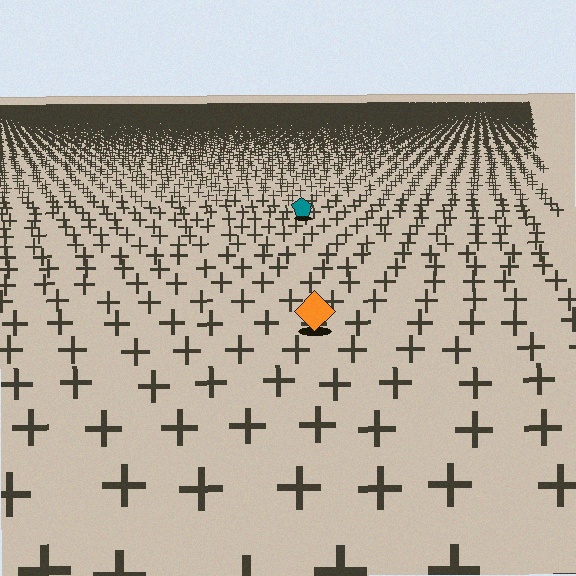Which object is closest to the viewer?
The orange diamond is closest. The texture marks near it are larger and more spread out.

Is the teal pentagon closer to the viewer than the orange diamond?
No. The orange diamond is closer — you can tell from the texture gradient: the ground texture is coarser near it.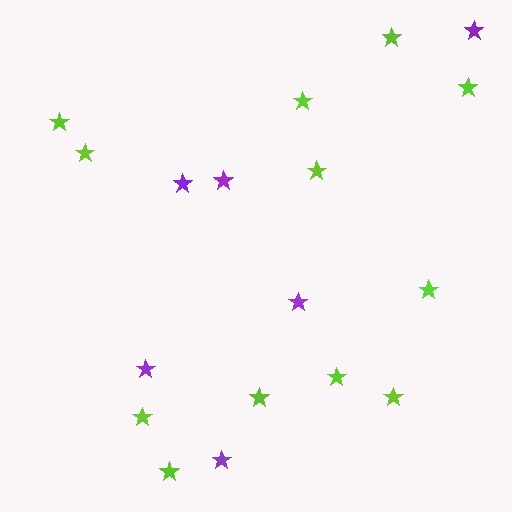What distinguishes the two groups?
There are 2 groups: one group of purple stars (6) and one group of lime stars (12).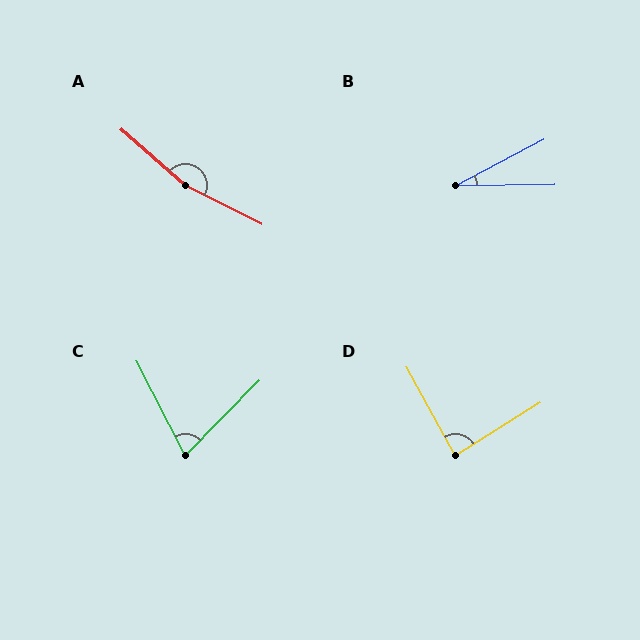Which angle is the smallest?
B, at approximately 27 degrees.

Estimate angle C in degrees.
Approximately 72 degrees.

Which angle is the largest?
A, at approximately 165 degrees.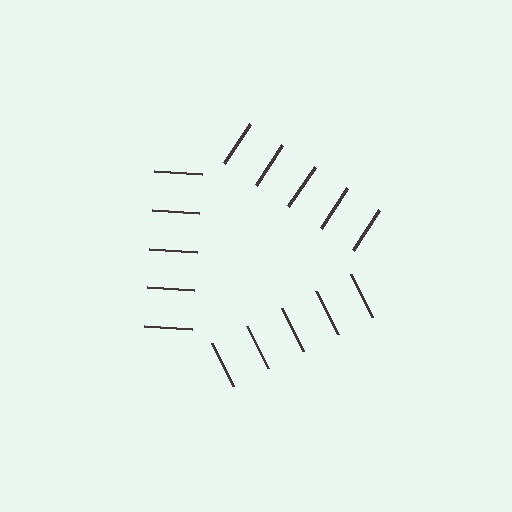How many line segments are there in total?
15 — 5 along each of the 3 edges.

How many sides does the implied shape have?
3 sides — the line-ends trace a triangle.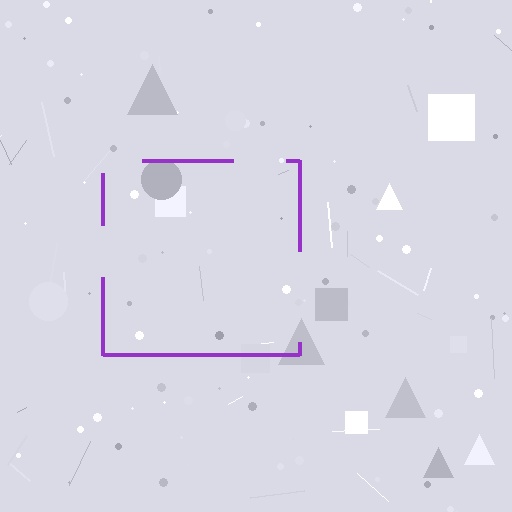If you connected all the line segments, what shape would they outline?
They would outline a square.